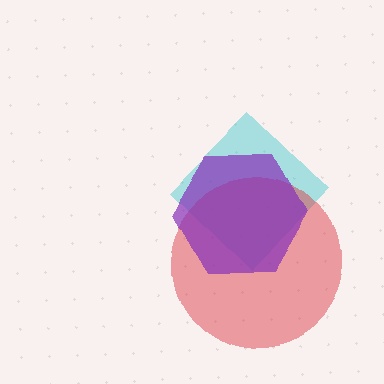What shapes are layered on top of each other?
The layered shapes are: a cyan diamond, a red circle, a purple hexagon.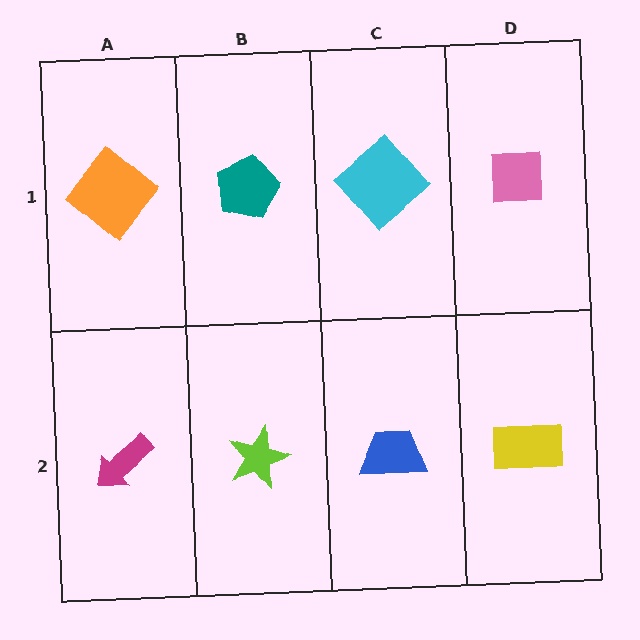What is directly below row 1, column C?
A blue trapezoid.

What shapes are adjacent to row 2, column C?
A cyan diamond (row 1, column C), a lime star (row 2, column B), a yellow rectangle (row 2, column D).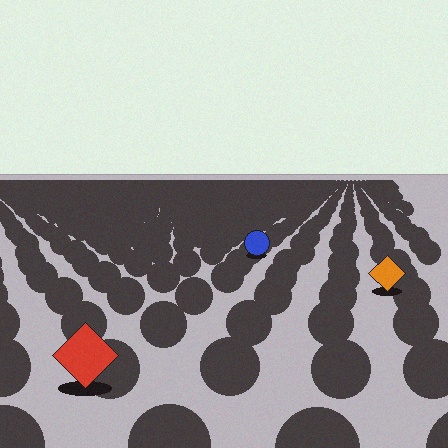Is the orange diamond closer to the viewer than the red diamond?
No. The red diamond is closer — you can tell from the texture gradient: the ground texture is coarser near it.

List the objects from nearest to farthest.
From nearest to farthest: the red diamond, the orange diamond, the blue circle.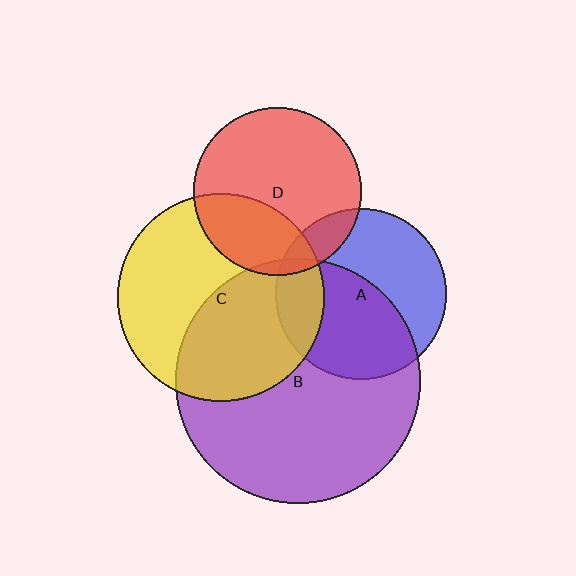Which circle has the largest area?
Circle B (purple).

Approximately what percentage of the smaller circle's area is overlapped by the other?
Approximately 5%.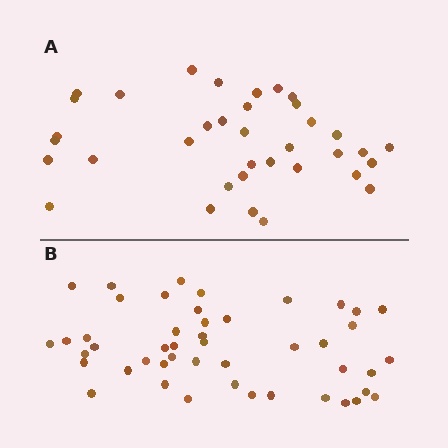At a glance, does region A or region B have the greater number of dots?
Region B (the bottom region) has more dots.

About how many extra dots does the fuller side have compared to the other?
Region B has roughly 12 or so more dots than region A.